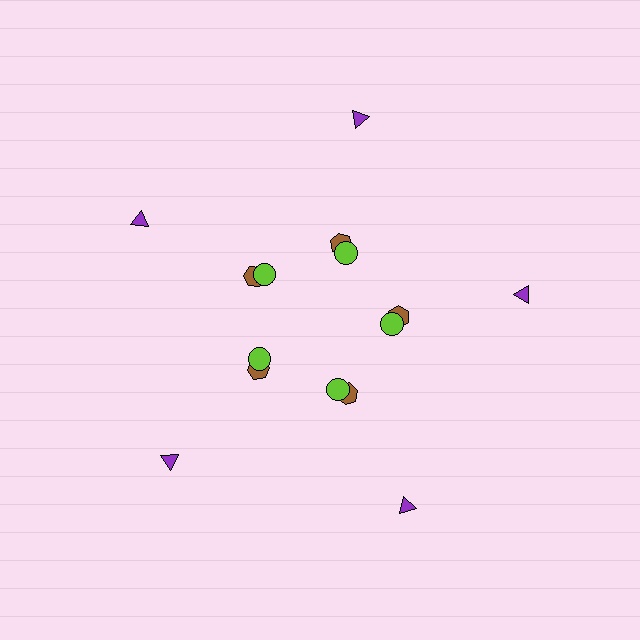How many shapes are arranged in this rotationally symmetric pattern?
There are 15 shapes, arranged in 5 groups of 3.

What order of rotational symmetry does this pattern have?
This pattern has 5-fold rotational symmetry.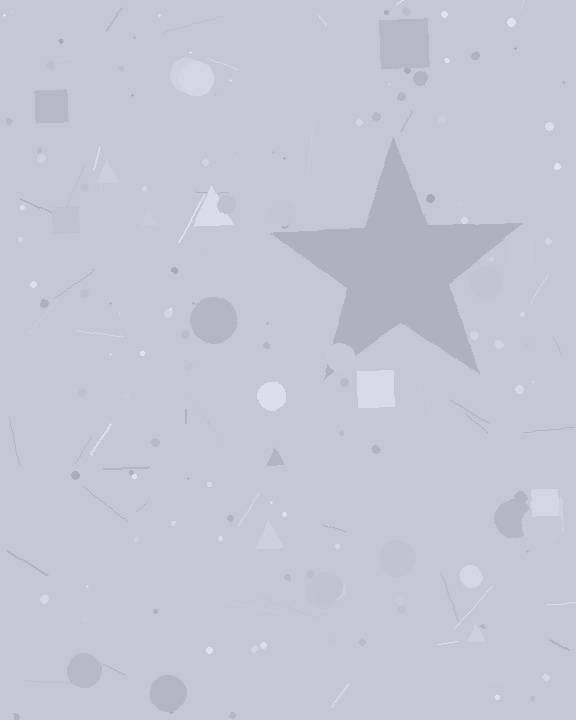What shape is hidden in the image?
A star is hidden in the image.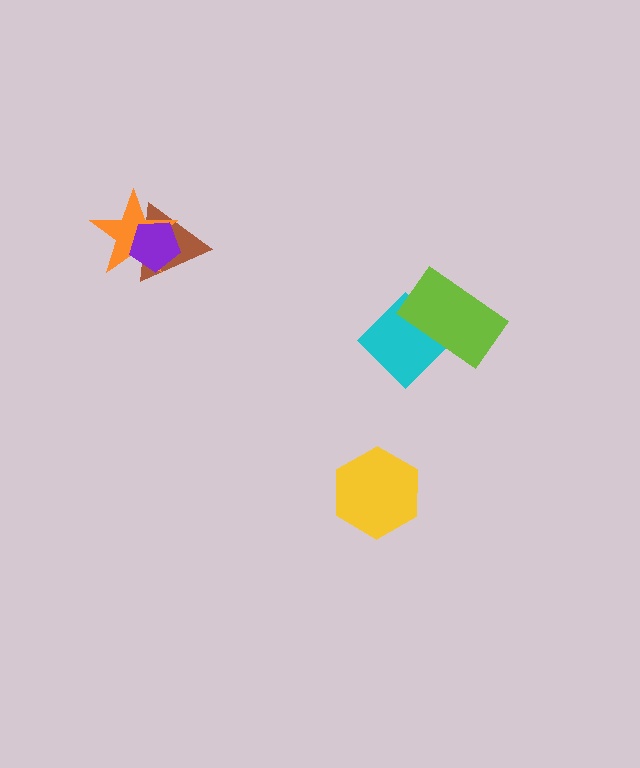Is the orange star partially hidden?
Yes, it is partially covered by another shape.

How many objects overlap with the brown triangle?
2 objects overlap with the brown triangle.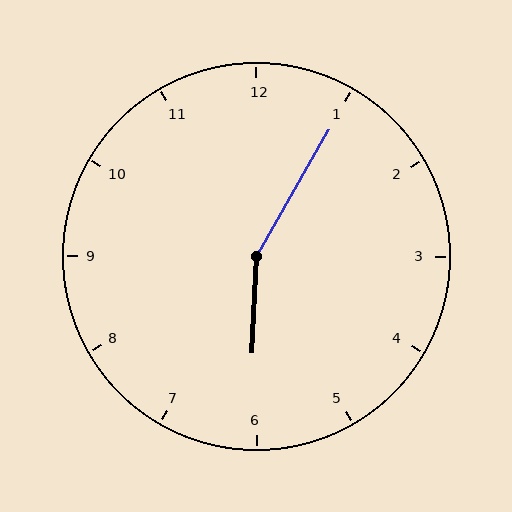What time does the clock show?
6:05.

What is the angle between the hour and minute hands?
Approximately 152 degrees.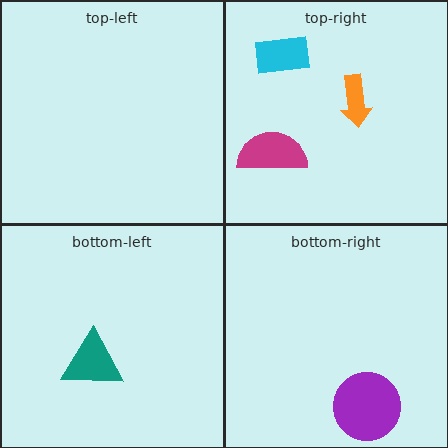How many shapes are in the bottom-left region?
1.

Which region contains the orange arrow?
The top-right region.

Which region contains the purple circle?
The bottom-right region.